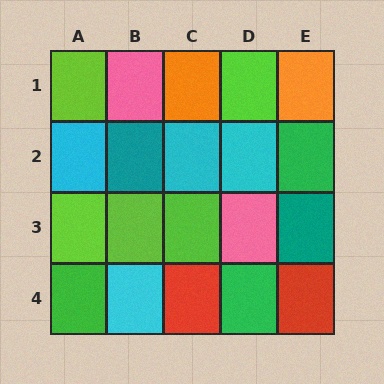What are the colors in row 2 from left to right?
Cyan, teal, cyan, cyan, green.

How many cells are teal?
2 cells are teal.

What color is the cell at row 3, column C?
Lime.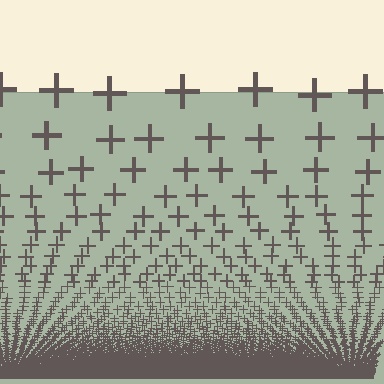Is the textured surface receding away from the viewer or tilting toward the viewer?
The surface appears to tilt toward the viewer. Texture elements get larger and sparser toward the top.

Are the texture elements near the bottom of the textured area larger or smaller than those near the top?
Smaller. The gradient is inverted — elements near the bottom are smaller and denser.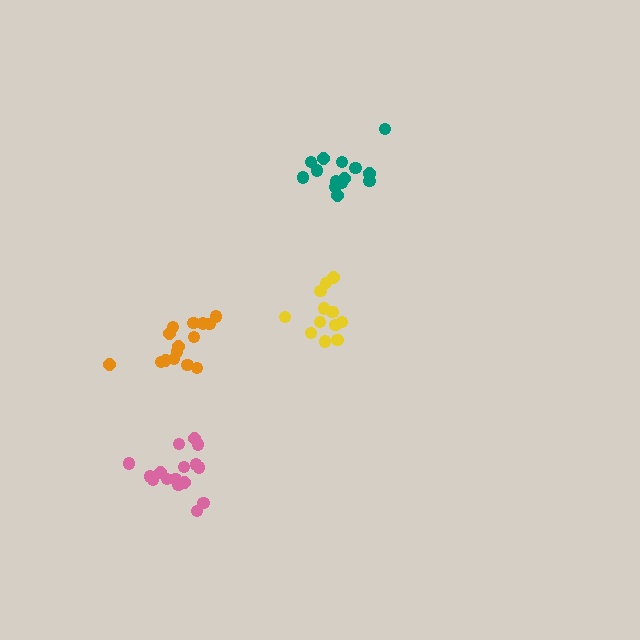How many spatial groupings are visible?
There are 4 spatial groupings.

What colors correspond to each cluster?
The clusters are colored: yellow, teal, orange, pink.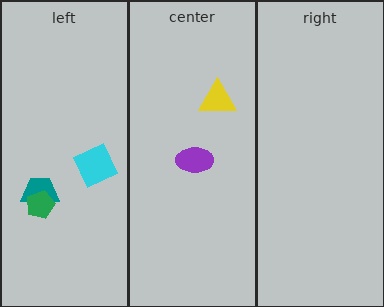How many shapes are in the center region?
2.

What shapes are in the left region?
The teal trapezoid, the cyan square, the green pentagon.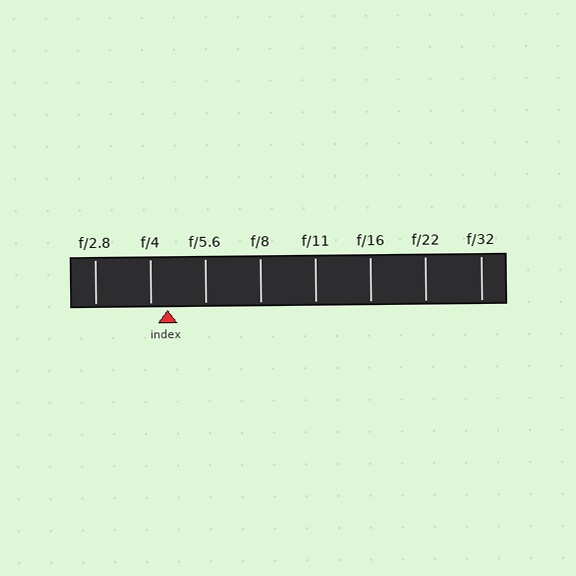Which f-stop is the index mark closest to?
The index mark is closest to f/4.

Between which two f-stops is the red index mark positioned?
The index mark is between f/4 and f/5.6.